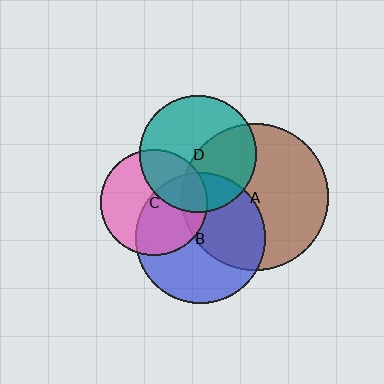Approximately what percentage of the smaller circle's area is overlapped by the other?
Approximately 25%.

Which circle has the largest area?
Circle A (brown).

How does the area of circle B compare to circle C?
Approximately 1.5 times.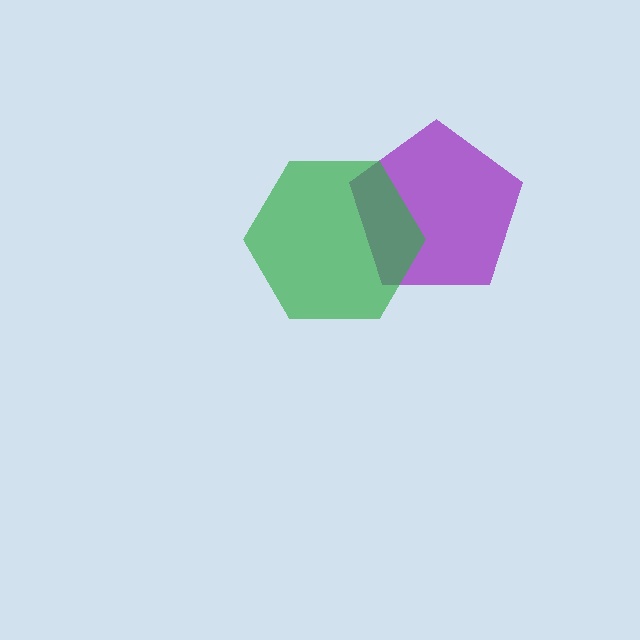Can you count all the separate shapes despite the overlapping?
Yes, there are 2 separate shapes.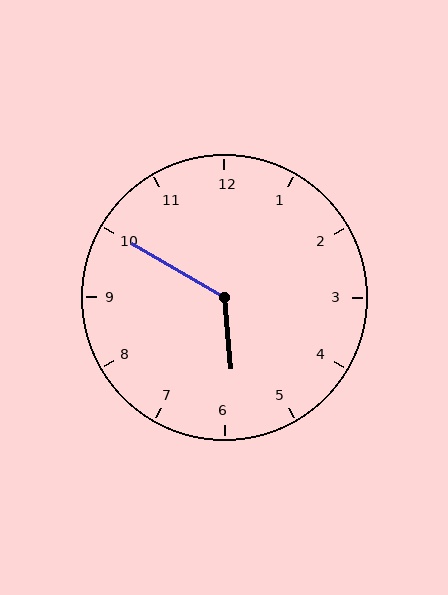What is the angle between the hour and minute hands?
Approximately 125 degrees.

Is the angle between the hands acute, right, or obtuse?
It is obtuse.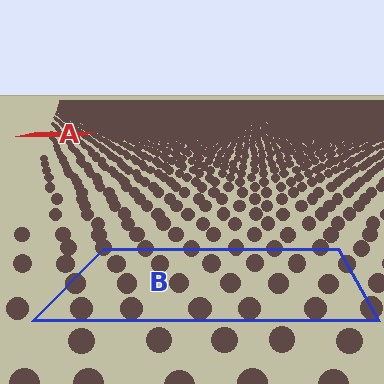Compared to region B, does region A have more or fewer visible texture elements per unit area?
Region A has more texture elements per unit area — they are packed more densely because it is farther away.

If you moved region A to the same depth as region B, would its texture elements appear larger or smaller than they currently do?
They would appear larger. At a closer depth, the same texture elements are projected at a bigger on-screen size.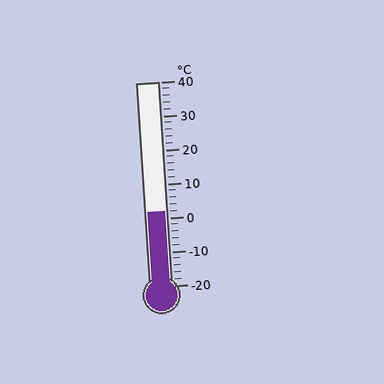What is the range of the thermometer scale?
The thermometer scale ranges from -20°C to 40°C.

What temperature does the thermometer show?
The thermometer shows approximately 2°C.